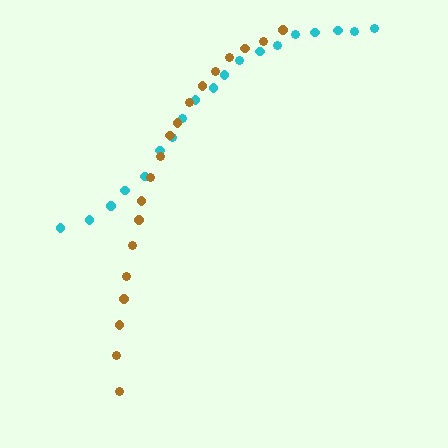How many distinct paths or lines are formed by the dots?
There are 2 distinct paths.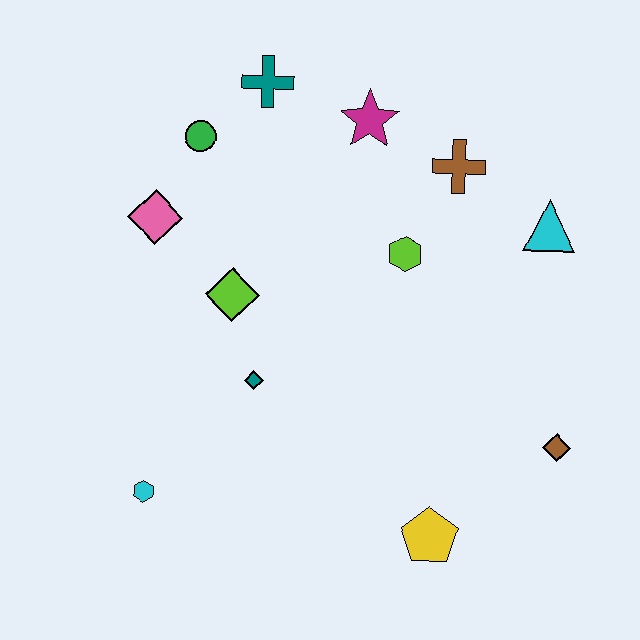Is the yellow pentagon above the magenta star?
No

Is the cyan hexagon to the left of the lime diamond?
Yes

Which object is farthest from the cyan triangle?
The cyan hexagon is farthest from the cyan triangle.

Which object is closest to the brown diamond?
The yellow pentagon is closest to the brown diamond.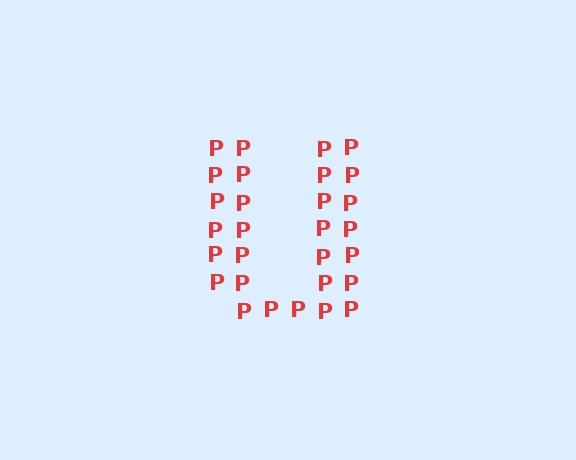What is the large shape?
The large shape is the letter U.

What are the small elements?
The small elements are letter P's.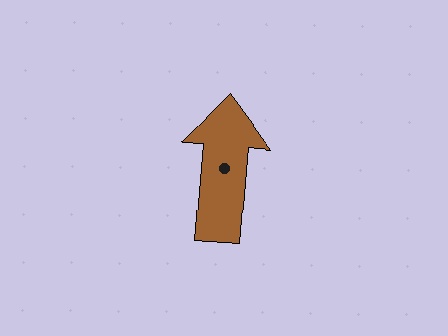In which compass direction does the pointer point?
North.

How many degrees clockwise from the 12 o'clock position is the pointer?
Approximately 5 degrees.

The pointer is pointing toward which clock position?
Roughly 12 o'clock.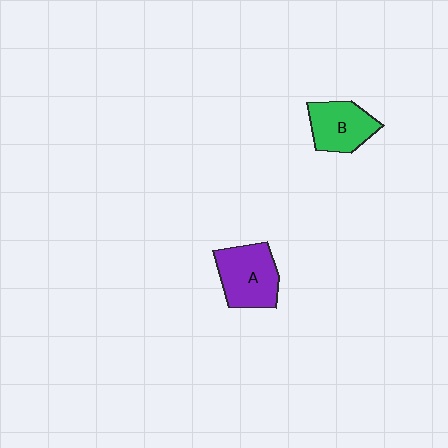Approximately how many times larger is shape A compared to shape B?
Approximately 1.2 times.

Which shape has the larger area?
Shape A (purple).